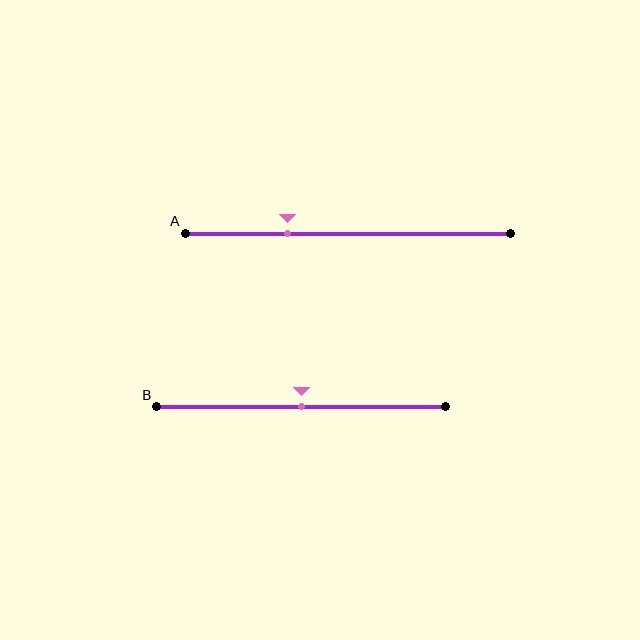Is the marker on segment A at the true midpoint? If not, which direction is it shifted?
No, the marker on segment A is shifted to the left by about 19% of the segment length.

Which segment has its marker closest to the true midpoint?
Segment B has its marker closest to the true midpoint.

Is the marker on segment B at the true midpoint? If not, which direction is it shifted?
Yes, the marker on segment B is at the true midpoint.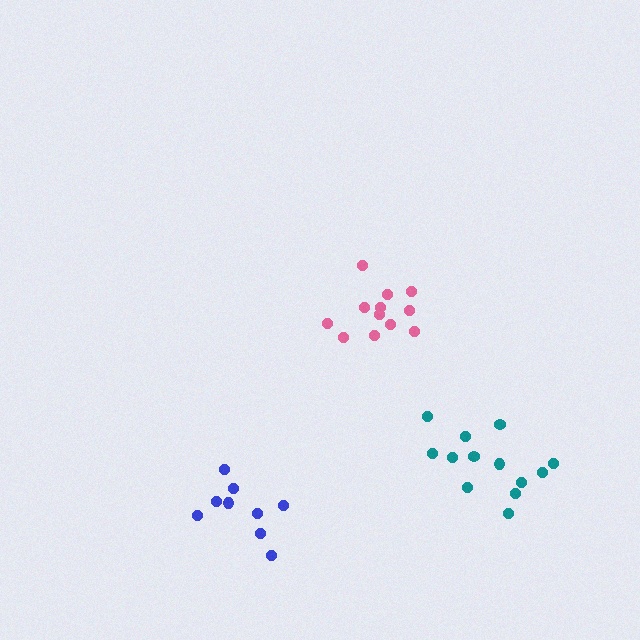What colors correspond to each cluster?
The clusters are colored: pink, teal, blue.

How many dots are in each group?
Group 1: 12 dots, Group 2: 13 dots, Group 3: 9 dots (34 total).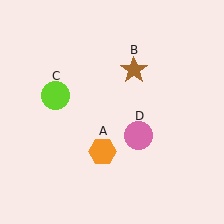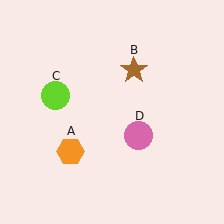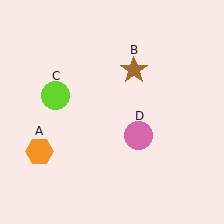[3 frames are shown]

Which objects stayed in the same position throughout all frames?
Brown star (object B) and lime circle (object C) and pink circle (object D) remained stationary.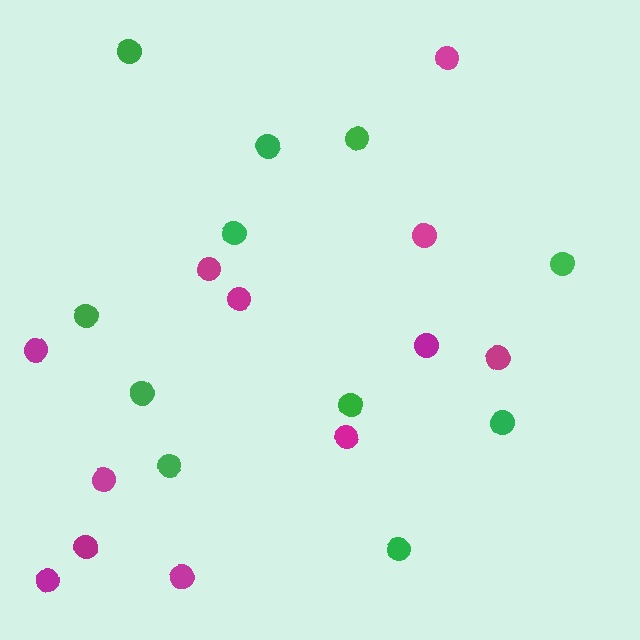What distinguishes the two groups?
There are 2 groups: one group of magenta circles (12) and one group of green circles (11).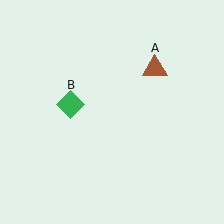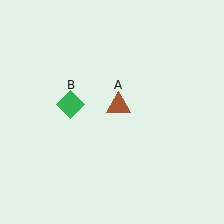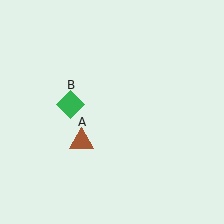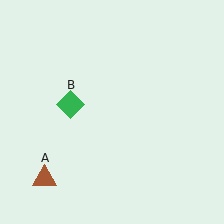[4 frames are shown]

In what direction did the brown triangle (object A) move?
The brown triangle (object A) moved down and to the left.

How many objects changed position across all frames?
1 object changed position: brown triangle (object A).